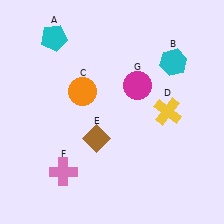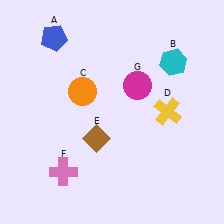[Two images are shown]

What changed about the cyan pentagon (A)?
In Image 1, A is cyan. In Image 2, it changed to blue.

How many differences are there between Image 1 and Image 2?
There is 1 difference between the two images.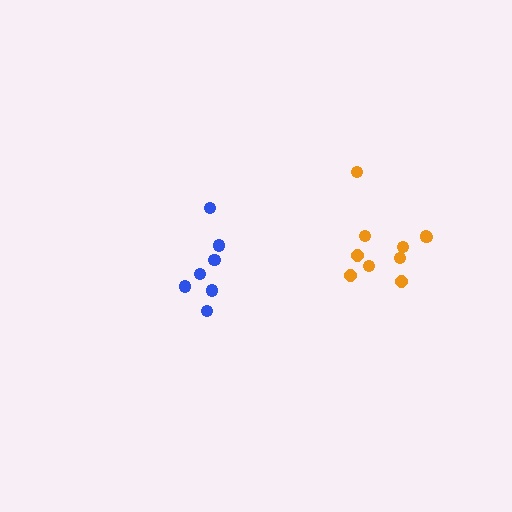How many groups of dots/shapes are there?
There are 2 groups.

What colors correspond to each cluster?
The clusters are colored: orange, blue.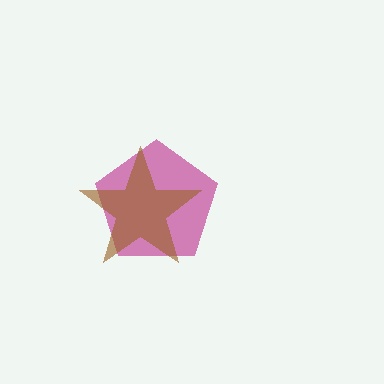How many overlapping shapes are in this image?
There are 2 overlapping shapes in the image.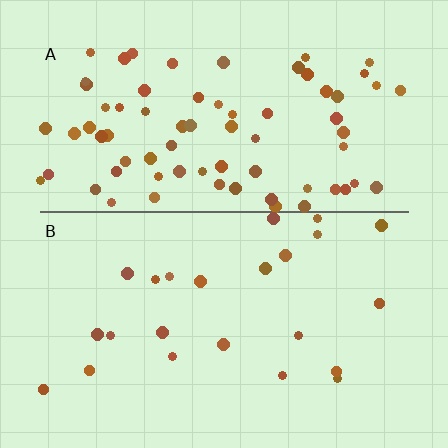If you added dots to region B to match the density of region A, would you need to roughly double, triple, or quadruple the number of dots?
Approximately triple.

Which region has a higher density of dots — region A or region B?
A (the top).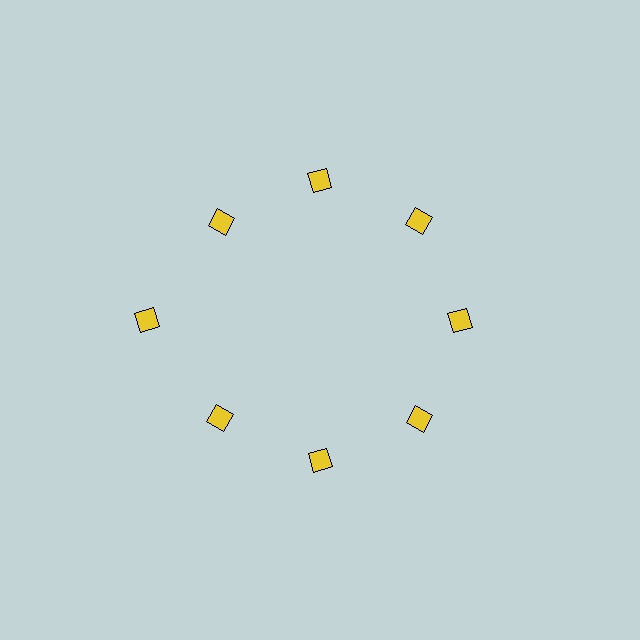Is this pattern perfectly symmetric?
No. The 8 yellow diamonds are arranged in a ring, but one element near the 9 o'clock position is pushed outward from the center, breaking the 8-fold rotational symmetry.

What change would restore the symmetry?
The symmetry would be restored by moving it inward, back onto the ring so that all 8 diamonds sit at equal angles and equal distance from the center.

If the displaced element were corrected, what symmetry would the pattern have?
It would have 8-fold rotational symmetry — the pattern would map onto itself every 45 degrees.